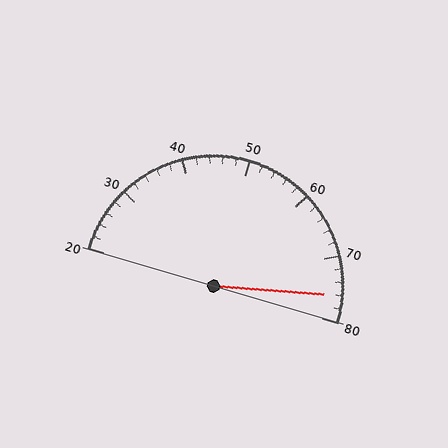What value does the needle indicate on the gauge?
The needle indicates approximately 76.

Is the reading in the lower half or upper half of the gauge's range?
The reading is in the upper half of the range (20 to 80).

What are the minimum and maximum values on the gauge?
The gauge ranges from 20 to 80.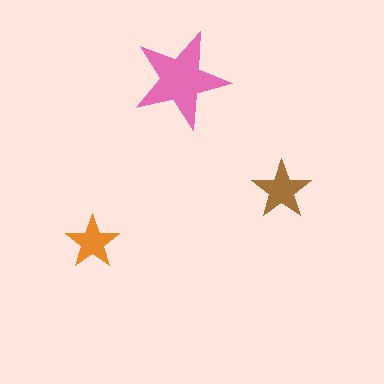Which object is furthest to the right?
The brown star is rightmost.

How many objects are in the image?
There are 3 objects in the image.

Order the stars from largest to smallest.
the pink one, the brown one, the orange one.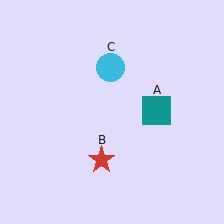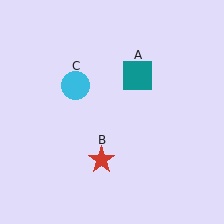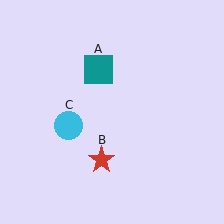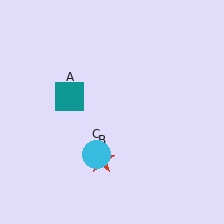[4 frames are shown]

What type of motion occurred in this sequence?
The teal square (object A), cyan circle (object C) rotated counterclockwise around the center of the scene.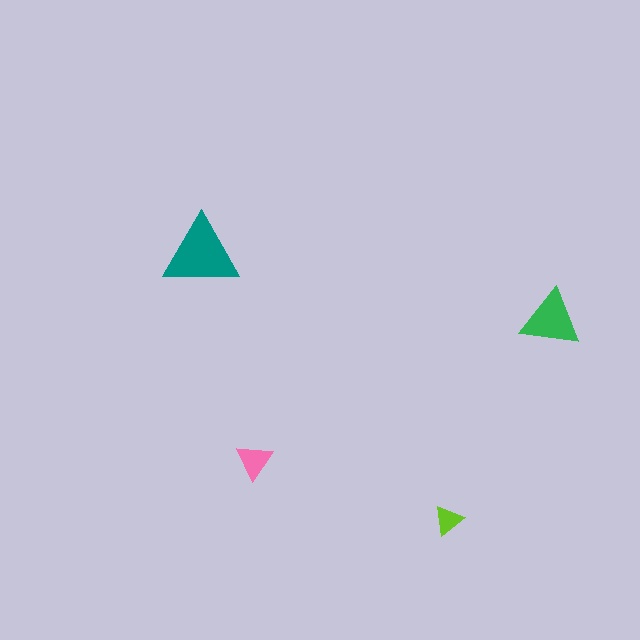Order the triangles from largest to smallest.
the teal one, the green one, the pink one, the lime one.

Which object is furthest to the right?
The green triangle is rightmost.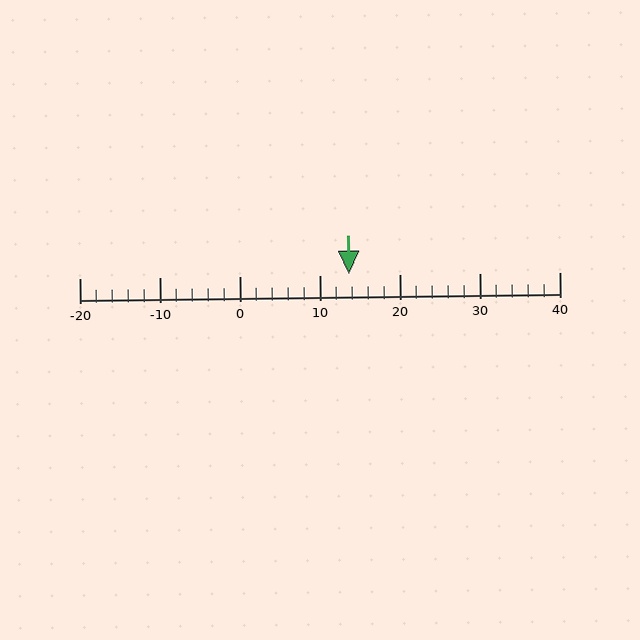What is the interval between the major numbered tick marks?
The major tick marks are spaced 10 units apart.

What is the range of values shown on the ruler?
The ruler shows values from -20 to 40.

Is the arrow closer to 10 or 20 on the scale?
The arrow is closer to 10.